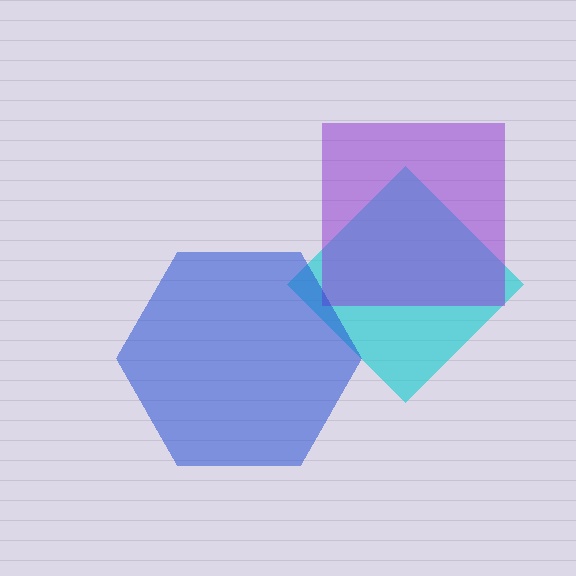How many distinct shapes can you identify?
There are 3 distinct shapes: a cyan diamond, a purple square, a blue hexagon.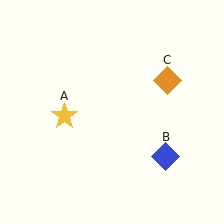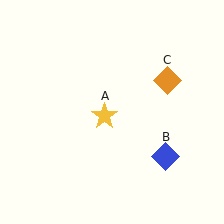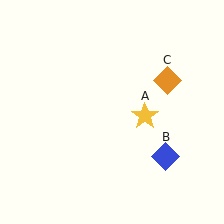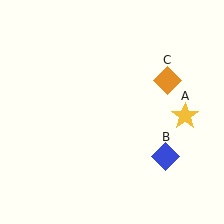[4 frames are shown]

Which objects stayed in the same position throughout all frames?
Blue diamond (object B) and orange diamond (object C) remained stationary.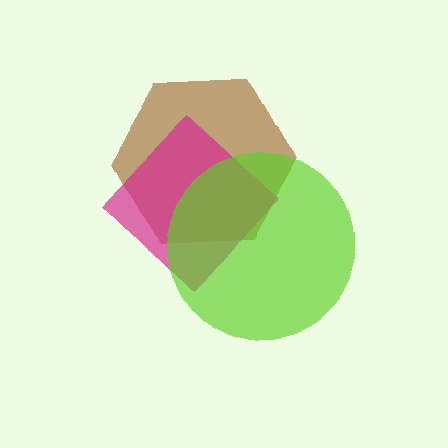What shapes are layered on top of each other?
The layered shapes are: a brown hexagon, a magenta diamond, a lime circle.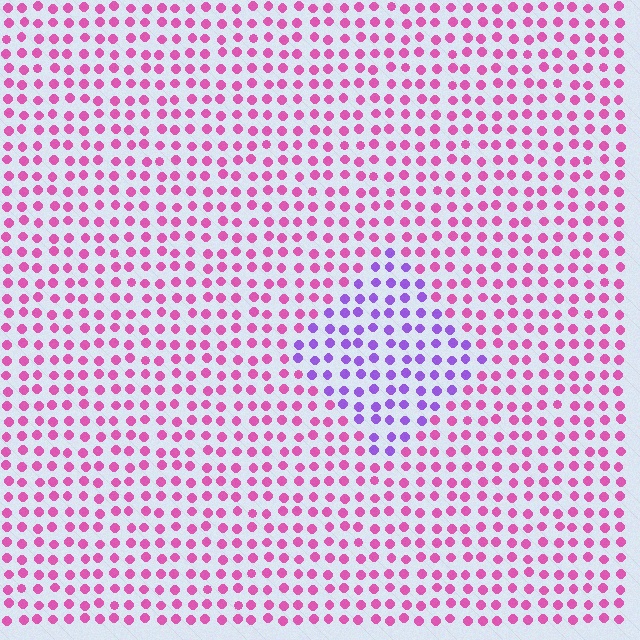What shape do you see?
I see a diamond.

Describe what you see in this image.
The image is filled with small pink elements in a uniform arrangement. A diamond-shaped region is visible where the elements are tinted to a slightly different hue, forming a subtle color boundary.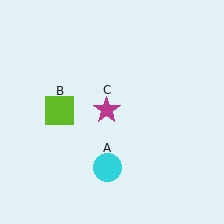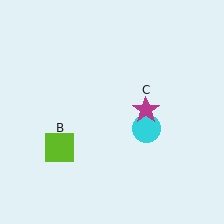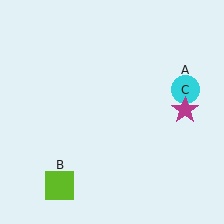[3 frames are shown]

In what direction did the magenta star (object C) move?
The magenta star (object C) moved right.